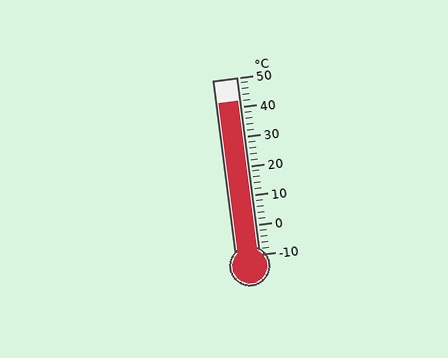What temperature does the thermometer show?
The thermometer shows approximately 42°C.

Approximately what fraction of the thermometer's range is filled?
The thermometer is filled to approximately 85% of its range.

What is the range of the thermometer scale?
The thermometer scale ranges from -10°C to 50°C.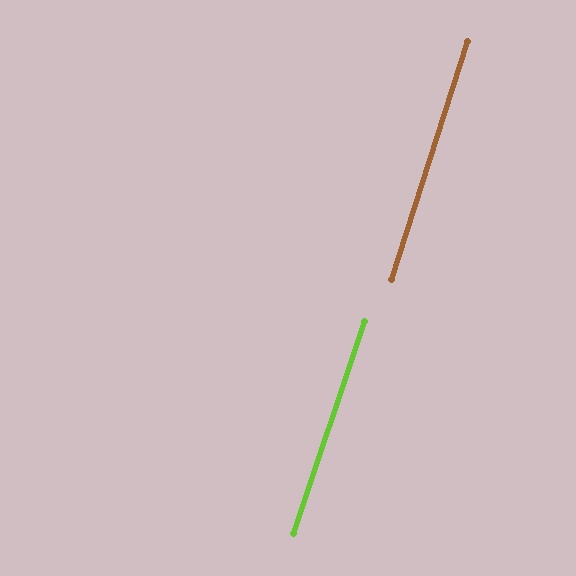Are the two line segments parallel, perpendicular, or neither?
Parallel — their directions differ by only 0.8°.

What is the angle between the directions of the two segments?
Approximately 1 degree.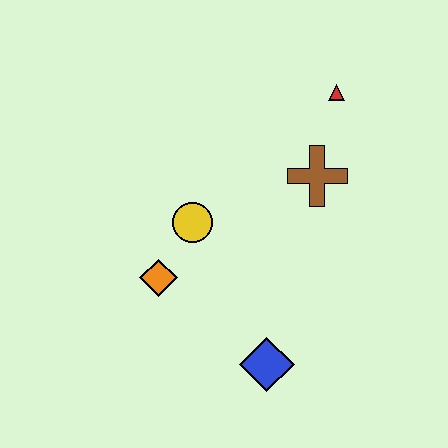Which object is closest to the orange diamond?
The yellow circle is closest to the orange diamond.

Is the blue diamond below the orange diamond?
Yes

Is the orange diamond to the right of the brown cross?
No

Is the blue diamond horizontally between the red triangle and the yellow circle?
Yes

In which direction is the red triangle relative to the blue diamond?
The red triangle is above the blue diamond.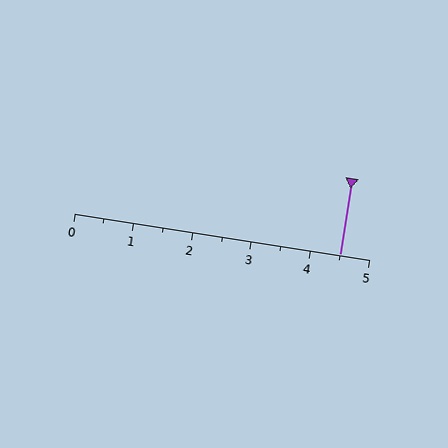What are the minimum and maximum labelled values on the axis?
The axis runs from 0 to 5.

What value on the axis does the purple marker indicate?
The marker indicates approximately 4.5.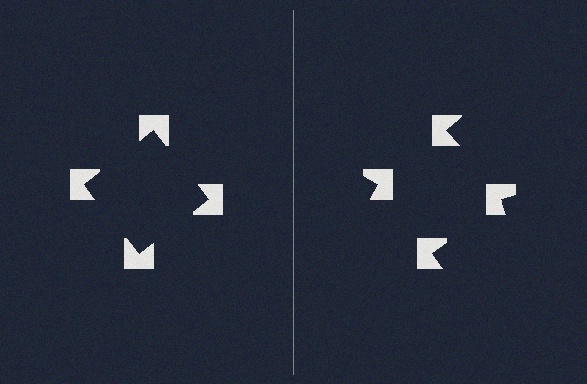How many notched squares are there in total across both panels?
8 — 4 on each side.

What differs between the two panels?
The notched squares are positioned identically on both sides; only the wedge orientations differ. On the left they align to a square; on the right they are misaligned.